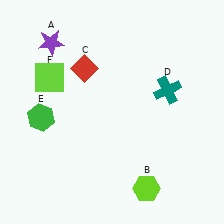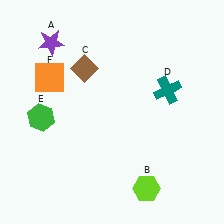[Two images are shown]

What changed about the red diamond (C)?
In Image 1, C is red. In Image 2, it changed to brown.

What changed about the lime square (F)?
In Image 1, F is lime. In Image 2, it changed to orange.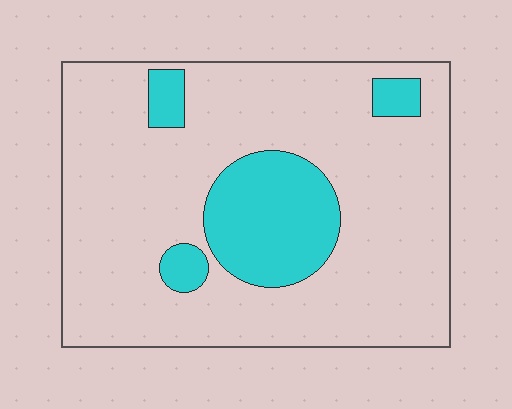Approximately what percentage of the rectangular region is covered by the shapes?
Approximately 20%.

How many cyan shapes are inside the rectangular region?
4.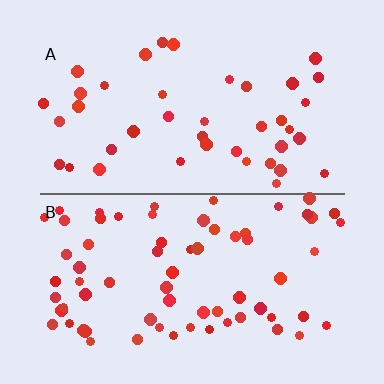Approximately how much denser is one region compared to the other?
Approximately 1.7× — region B over region A.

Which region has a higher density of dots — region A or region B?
B (the bottom).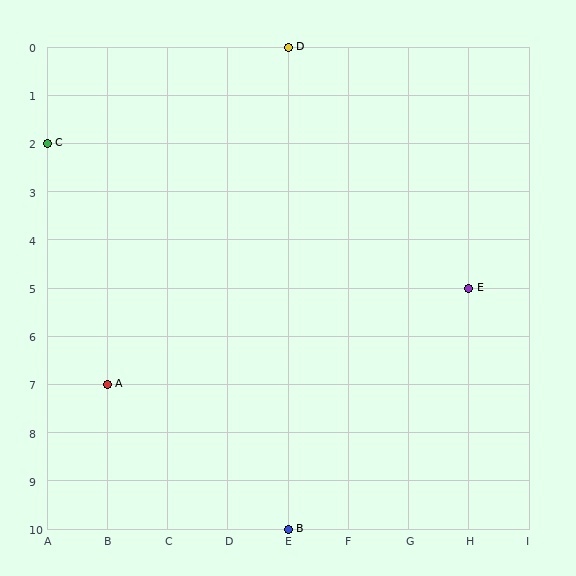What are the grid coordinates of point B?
Point B is at grid coordinates (E, 10).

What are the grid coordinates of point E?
Point E is at grid coordinates (H, 5).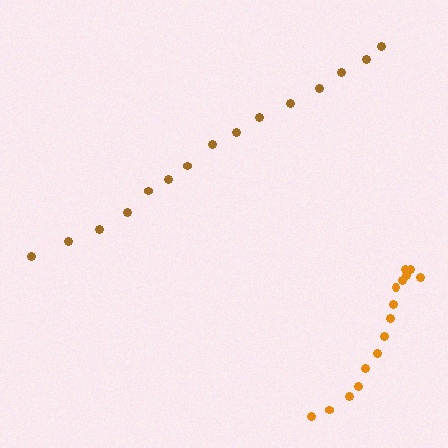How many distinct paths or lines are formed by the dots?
There are 2 distinct paths.